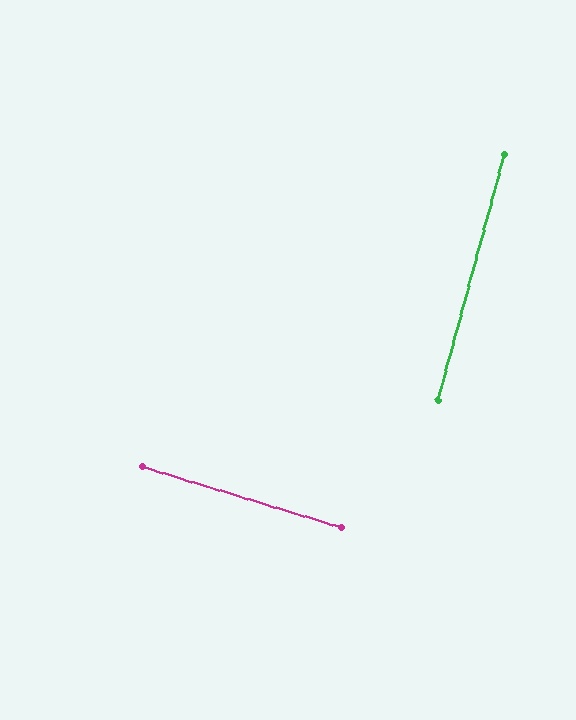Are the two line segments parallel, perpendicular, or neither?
Perpendicular — they meet at approximately 88°.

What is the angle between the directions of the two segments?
Approximately 88 degrees.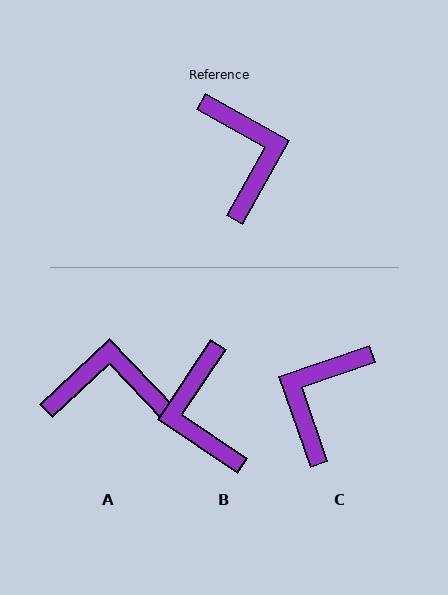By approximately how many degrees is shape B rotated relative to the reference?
Approximately 175 degrees counter-clockwise.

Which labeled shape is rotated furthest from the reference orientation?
B, about 175 degrees away.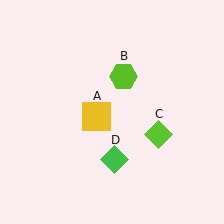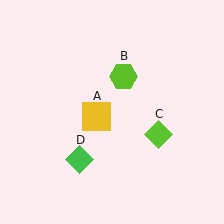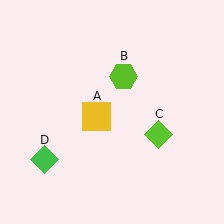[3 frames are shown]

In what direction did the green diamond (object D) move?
The green diamond (object D) moved left.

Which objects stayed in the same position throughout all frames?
Yellow square (object A) and lime hexagon (object B) and lime diamond (object C) remained stationary.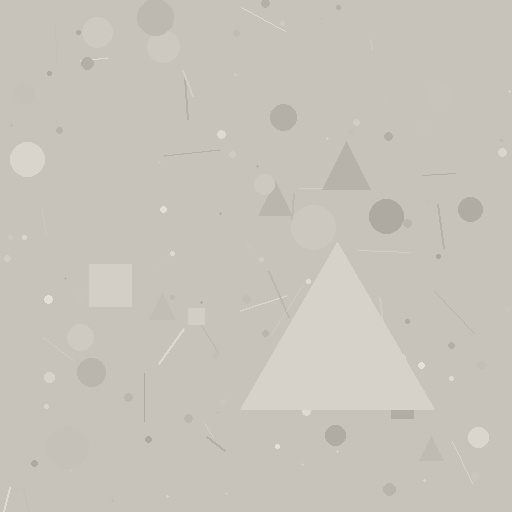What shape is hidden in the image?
A triangle is hidden in the image.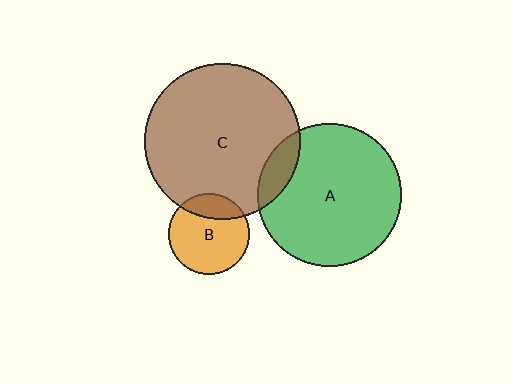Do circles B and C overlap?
Yes.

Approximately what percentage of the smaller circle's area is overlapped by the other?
Approximately 25%.